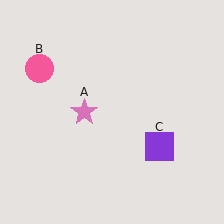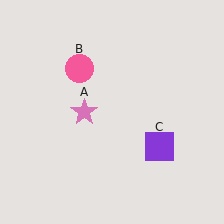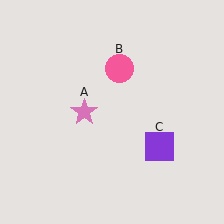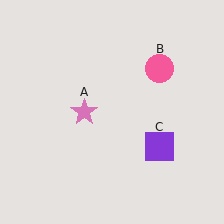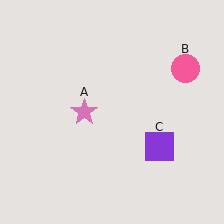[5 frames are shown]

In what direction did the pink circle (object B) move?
The pink circle (object B) moved right.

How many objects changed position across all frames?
1 object changed position: pink circle (object B).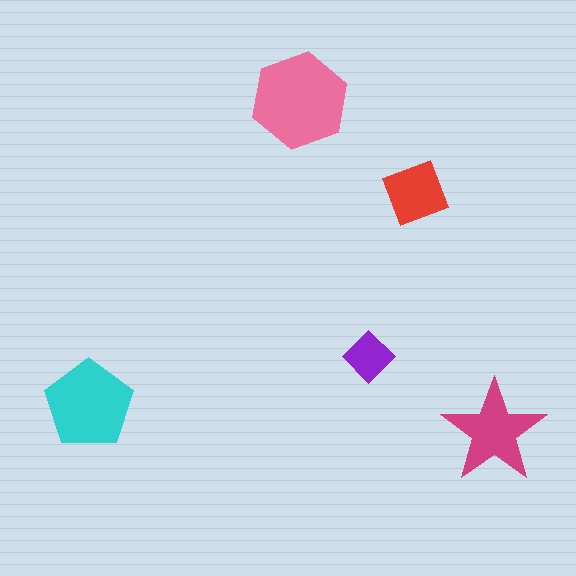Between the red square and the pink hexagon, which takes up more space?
The pink hexagon.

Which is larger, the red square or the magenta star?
The magenta star.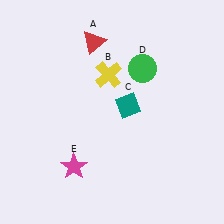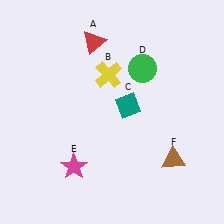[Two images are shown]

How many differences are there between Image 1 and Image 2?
There is 1 difference between the two images.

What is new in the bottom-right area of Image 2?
A brown triangle (F) was added in the bottom-right area of Image 2.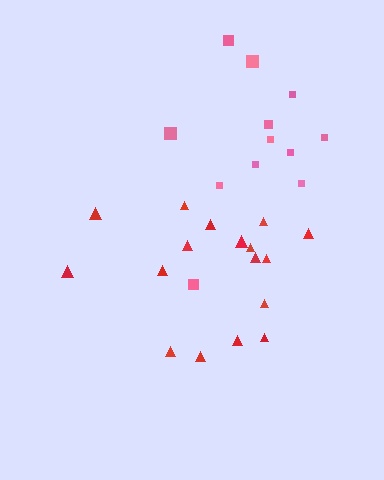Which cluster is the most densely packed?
Red.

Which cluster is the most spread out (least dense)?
Pink.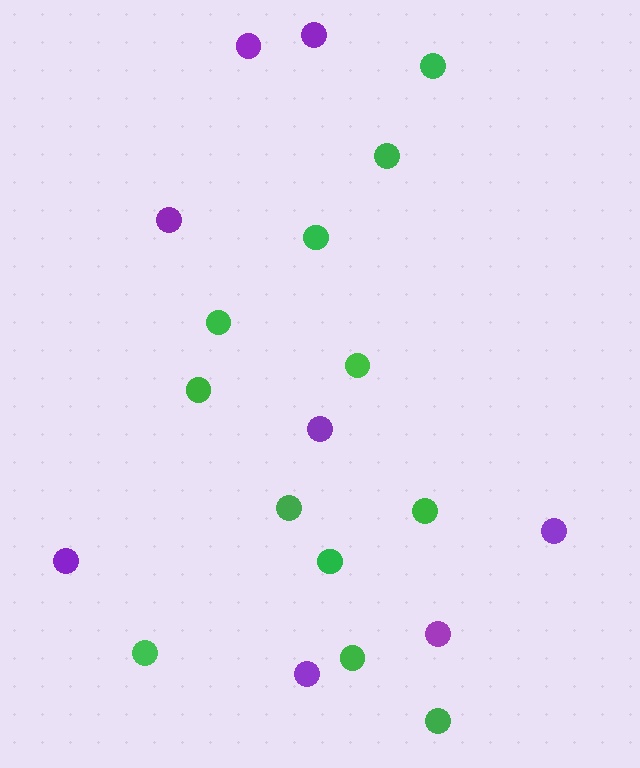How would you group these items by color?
There are 2 groups: one group of green circles (12) and one group of purple circles (8).